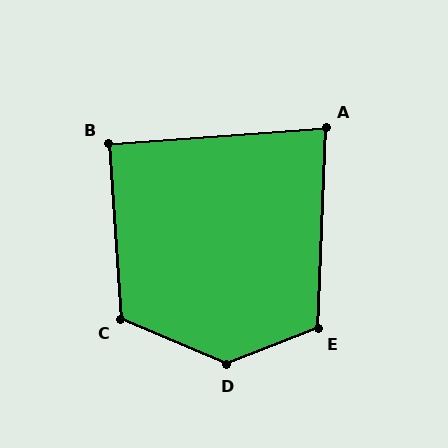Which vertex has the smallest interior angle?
A, at approximately 83 degrees.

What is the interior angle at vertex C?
Approximately 117 degrees (obtuse).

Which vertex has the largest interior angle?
D, at approximately 135 degrees.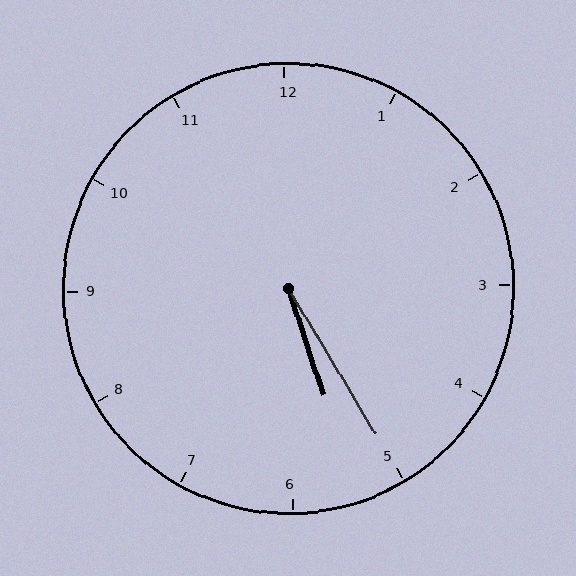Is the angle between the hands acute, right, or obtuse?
It is acute.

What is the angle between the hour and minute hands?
Approximately 12 degrees.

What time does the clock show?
5:25.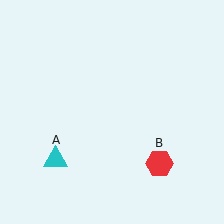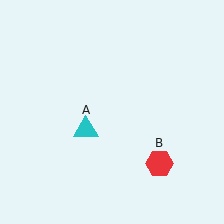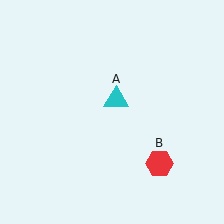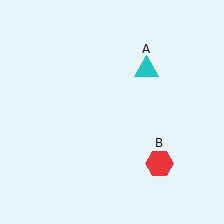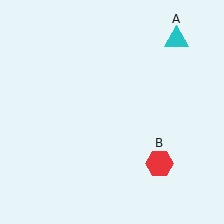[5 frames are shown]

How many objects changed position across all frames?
1 object changed position: cyan triangle (object A).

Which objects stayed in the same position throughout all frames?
Red hexagon (object B) remained stationary.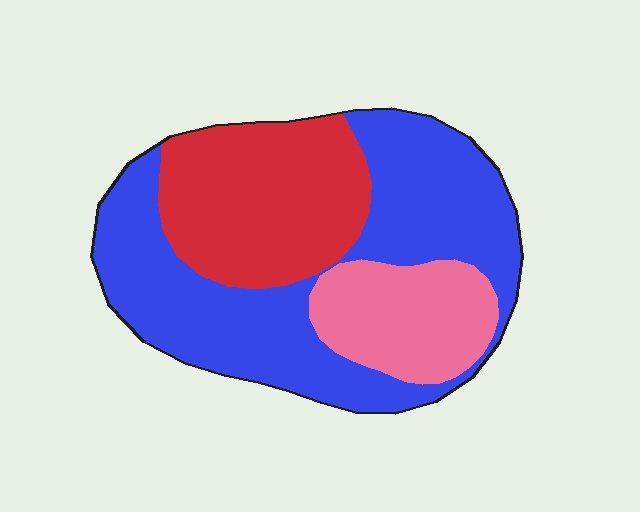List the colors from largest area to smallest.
From largest to smallest: blue, red, pink.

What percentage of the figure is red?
Red covers around 30% of the figure.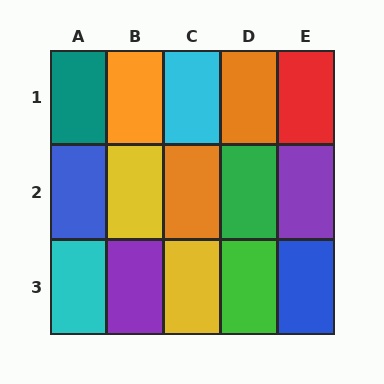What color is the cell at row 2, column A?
Blue.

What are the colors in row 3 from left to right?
Cyan, purple, yellow, green, blue.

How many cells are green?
2 cells are green.